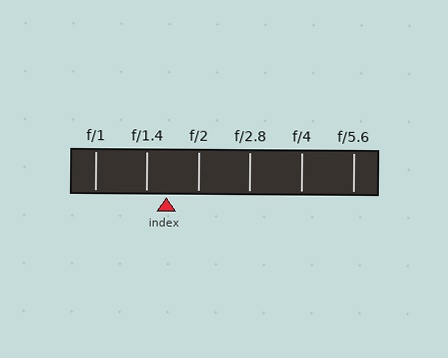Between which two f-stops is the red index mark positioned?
The index mark is between f/1.4 and f/2.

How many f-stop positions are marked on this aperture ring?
There are 6 f-stop positions marked.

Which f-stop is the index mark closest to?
The index mark is closest to f/1.4.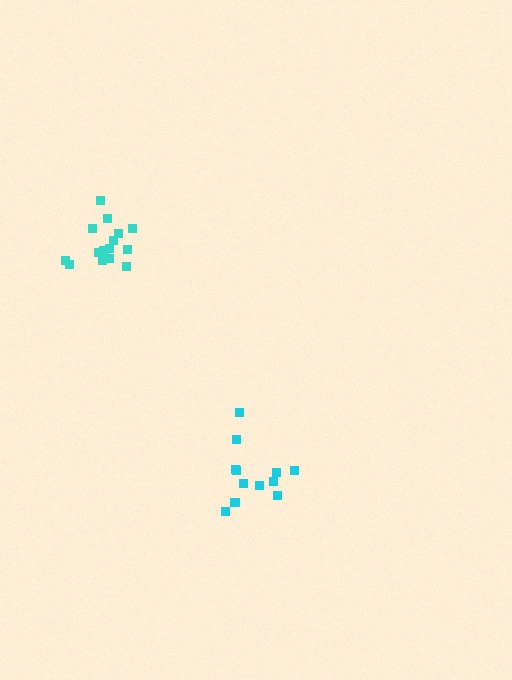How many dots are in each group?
Group 1: 13 dots, Group 2: 16 dots (29 total).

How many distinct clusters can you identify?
There are 2 distinct clusters.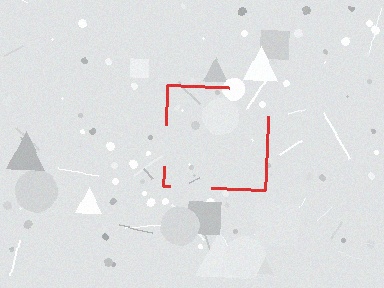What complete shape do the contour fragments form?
The contour fragments form a square.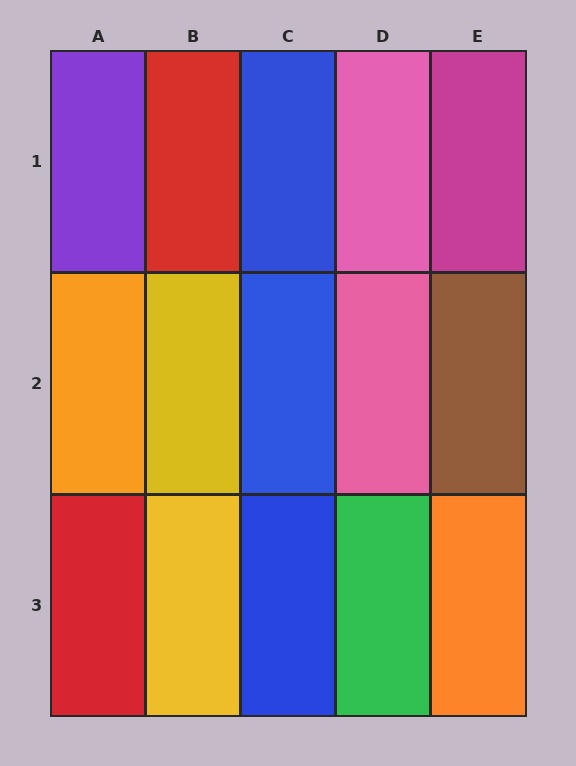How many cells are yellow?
2 cells are yellow.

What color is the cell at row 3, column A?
Red.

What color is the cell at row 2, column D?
Pink.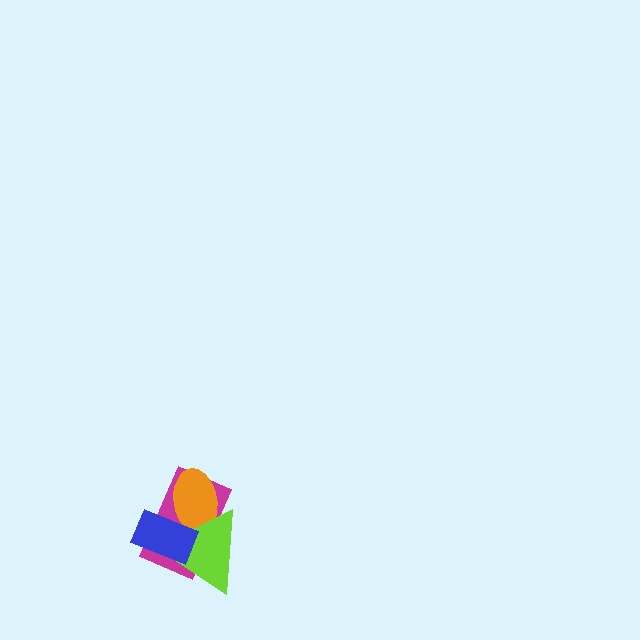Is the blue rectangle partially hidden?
No, no other shape covers it.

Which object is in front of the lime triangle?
The blue rectangle is in front of the lime triangle.